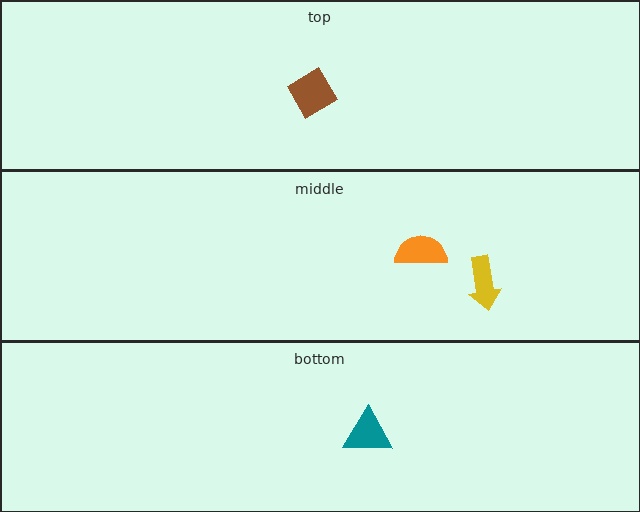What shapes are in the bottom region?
The teal triangle.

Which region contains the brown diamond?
The top region.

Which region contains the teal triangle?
The bottom region.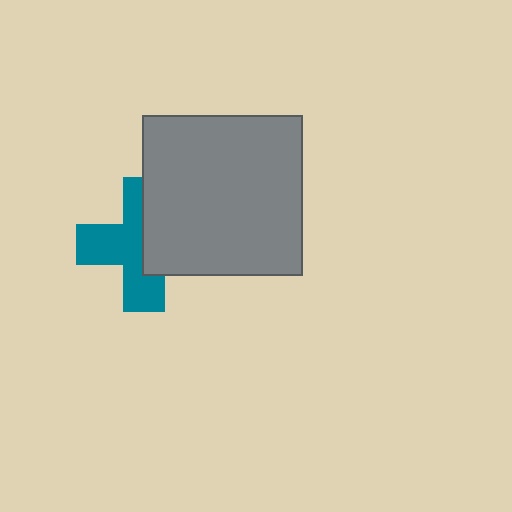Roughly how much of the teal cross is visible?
About half of it is visible (roughly 55%).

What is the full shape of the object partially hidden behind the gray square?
The partially hidden object is a teal cross.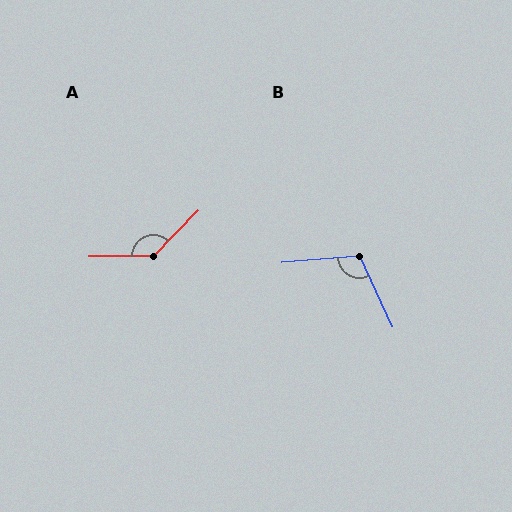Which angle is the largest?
A, at approximately 135 degrees.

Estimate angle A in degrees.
Approximately 135 degrees.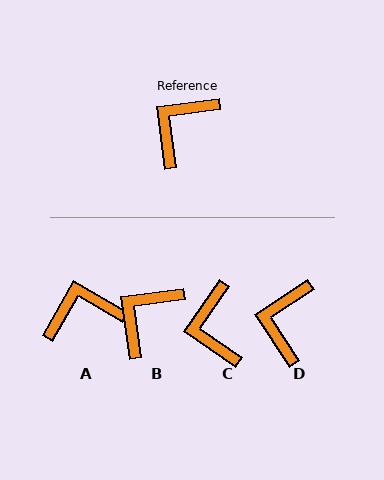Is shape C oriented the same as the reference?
No, it is off by about 48 degrees.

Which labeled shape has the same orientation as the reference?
B.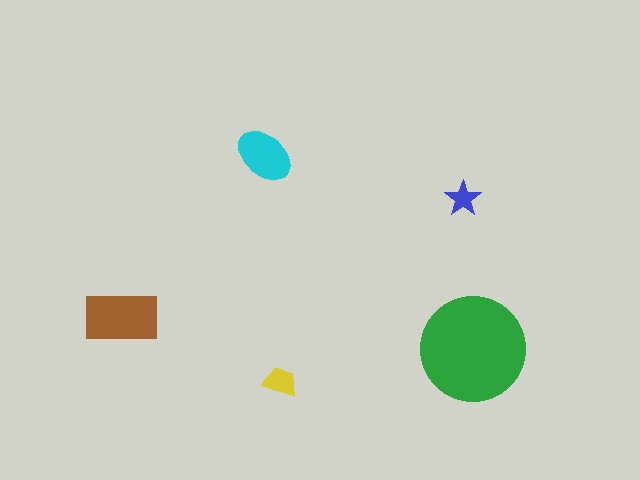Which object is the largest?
The green circle.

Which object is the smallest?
The blue star.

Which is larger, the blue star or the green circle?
The green circle.